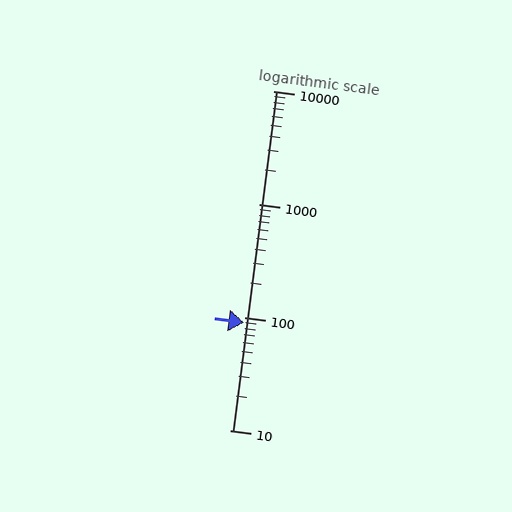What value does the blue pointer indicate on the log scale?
The pointer indicates approximately 89.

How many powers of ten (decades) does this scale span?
The scale spans 3 decades, from 10 to 10000.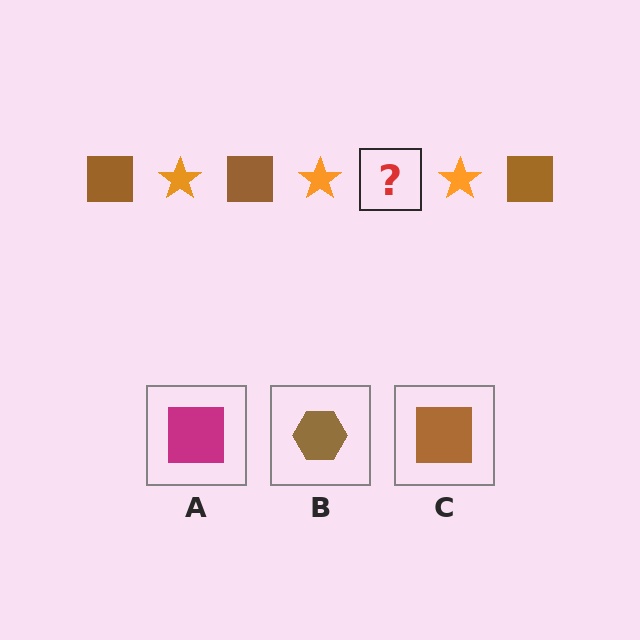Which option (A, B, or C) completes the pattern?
C.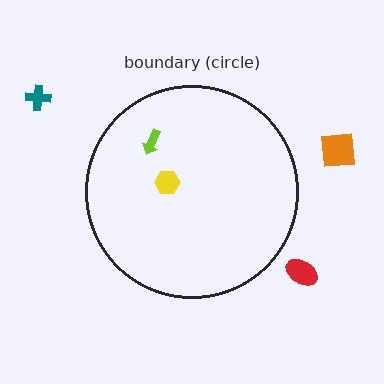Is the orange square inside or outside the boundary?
Outside.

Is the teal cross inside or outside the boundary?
Outside.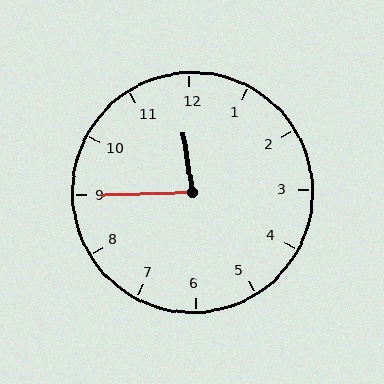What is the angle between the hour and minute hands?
Approximately 82 degrees.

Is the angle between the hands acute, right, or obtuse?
It is acute.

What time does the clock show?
11:45.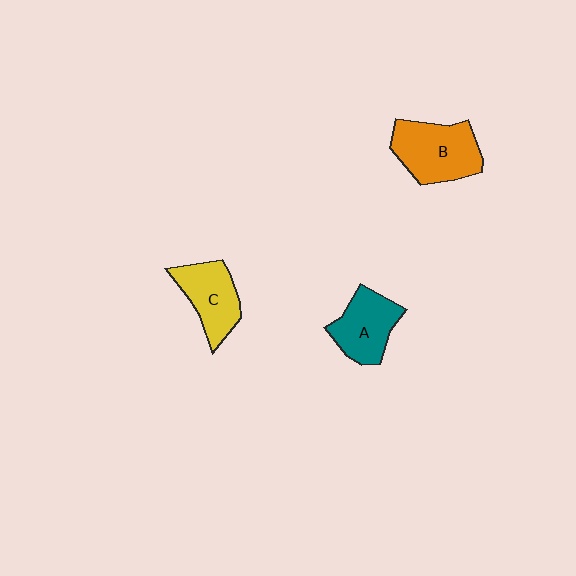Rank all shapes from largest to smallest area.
From largest to smallest: B (orange), A (teal), C (yellow).